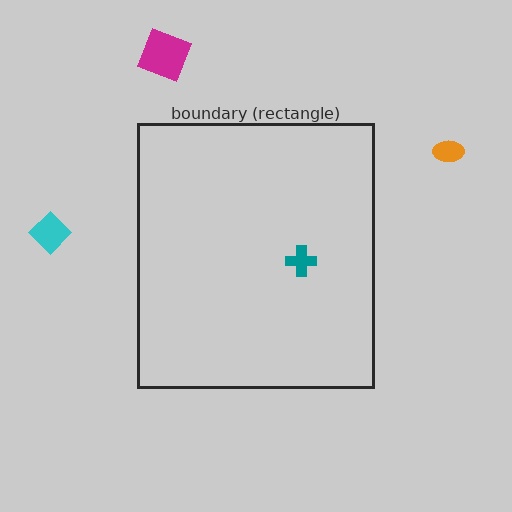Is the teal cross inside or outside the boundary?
Inside.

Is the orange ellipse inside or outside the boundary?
Outside.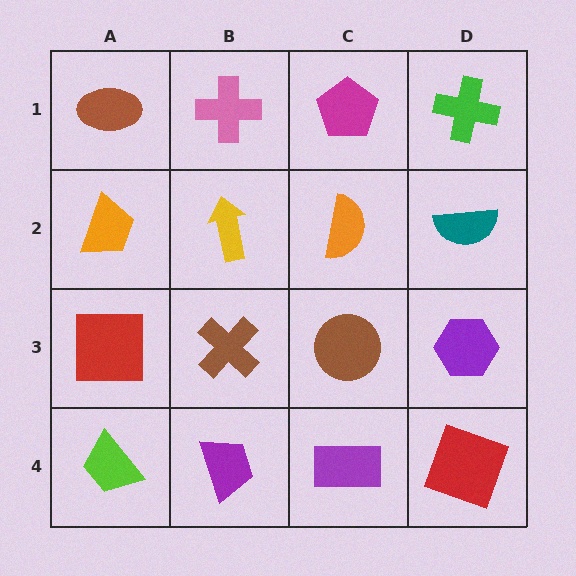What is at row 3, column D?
A purple hexagon.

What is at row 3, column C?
A brown circle.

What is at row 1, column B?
A pink cross.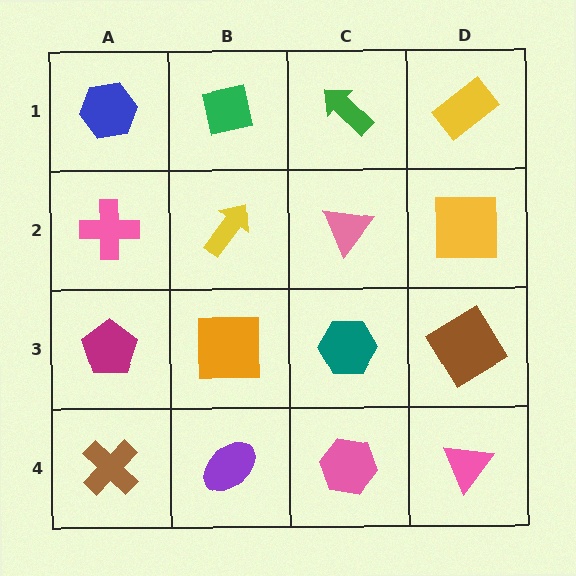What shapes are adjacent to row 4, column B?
An orange square (row 3, column B), a brown cross (row 4, column A), a pink hexagon (row 4, column C).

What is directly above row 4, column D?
A brown diamond.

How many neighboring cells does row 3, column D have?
3.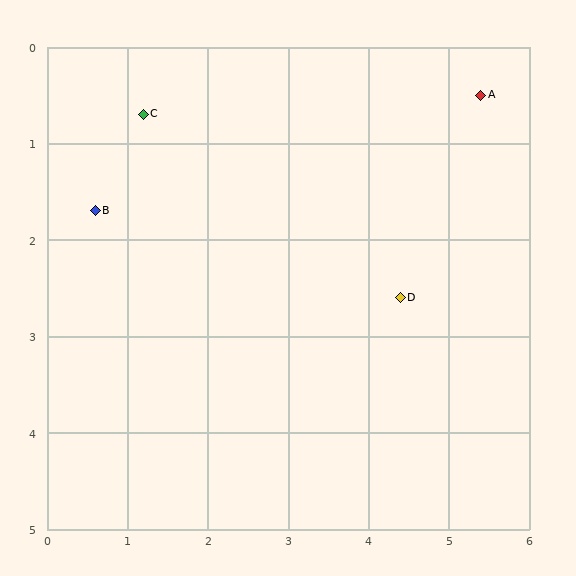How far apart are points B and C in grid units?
Points B and C are about 1.2 grid units apart.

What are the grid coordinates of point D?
Point D is at approximately (4.4, 2.6).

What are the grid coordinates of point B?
Point B is at approximately (0.6, 1.7).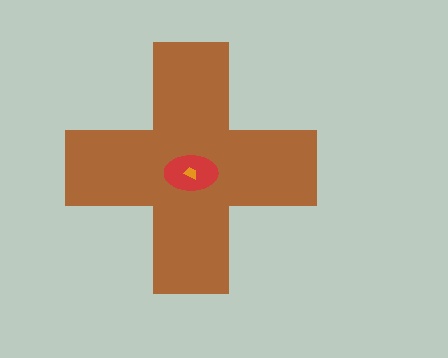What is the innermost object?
The orange trapezoid.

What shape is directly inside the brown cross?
The red ellipse.